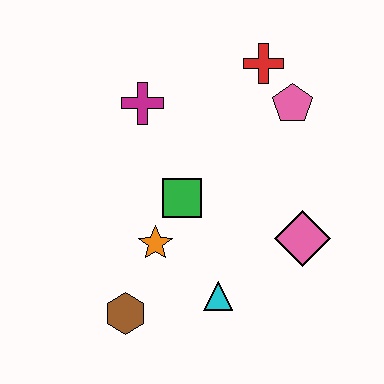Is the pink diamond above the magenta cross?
No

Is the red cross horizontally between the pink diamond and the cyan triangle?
Yes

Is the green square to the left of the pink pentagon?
Yes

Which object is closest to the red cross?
The pink pentagon is closest to the red cross.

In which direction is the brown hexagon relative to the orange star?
The brown hexagon is below the orange star.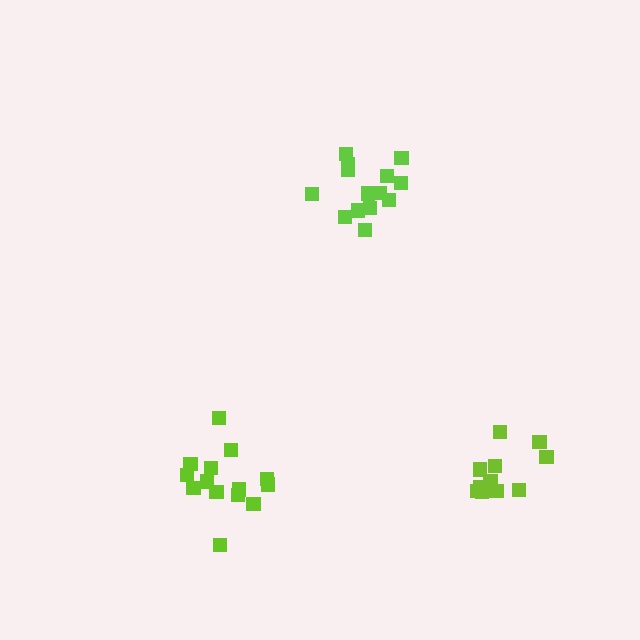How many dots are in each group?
Group 1: 14 dots, Group 2: 14 dots, Group 3: 12 dots (40 total).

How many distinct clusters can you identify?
There are 3 distinct clusters.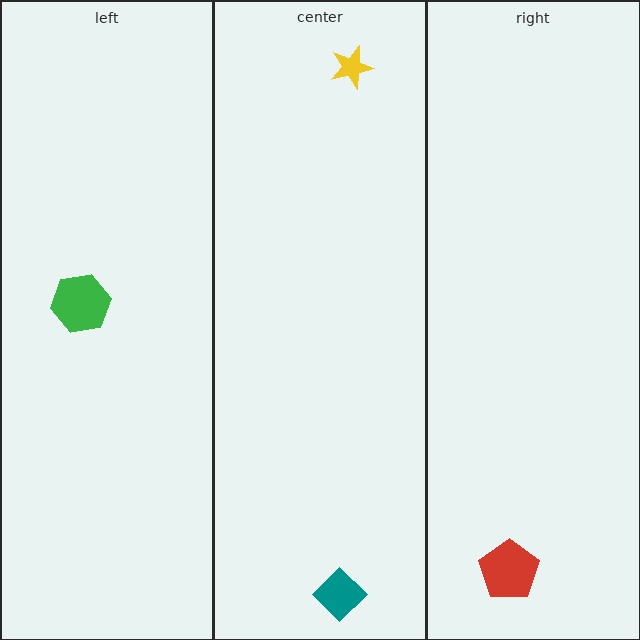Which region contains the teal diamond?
The center region.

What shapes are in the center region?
The yellow star, the teal diamond.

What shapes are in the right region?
The red pentagon.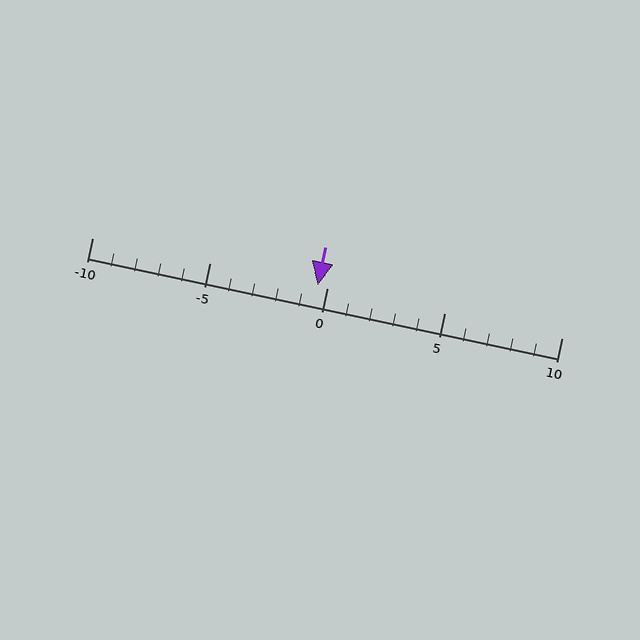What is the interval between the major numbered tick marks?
The major tick marks are spaced 5 units apart.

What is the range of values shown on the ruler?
The ruler shows values from -10 to 10.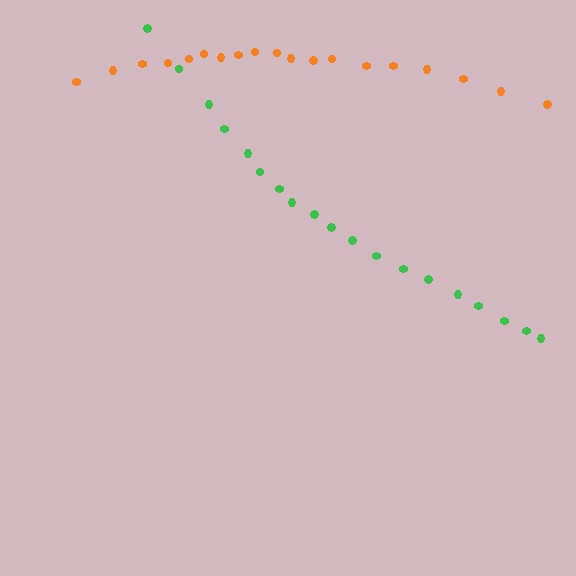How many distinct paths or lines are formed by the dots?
There are 2 distinct paths.